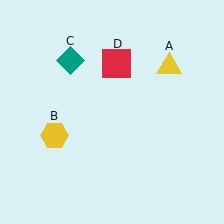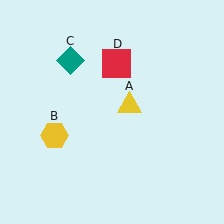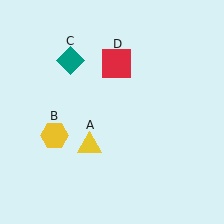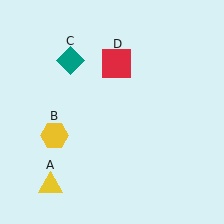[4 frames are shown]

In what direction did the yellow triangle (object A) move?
The yellow triangle (object A) moved down and to the left.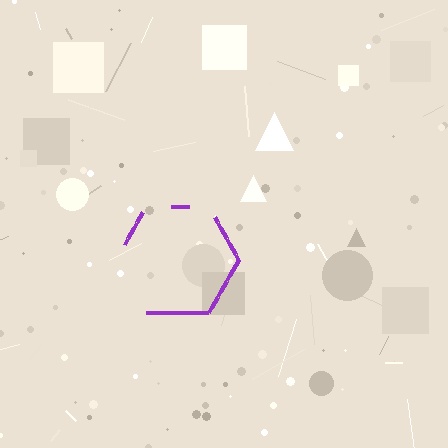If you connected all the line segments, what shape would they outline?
They would outline a hexagon.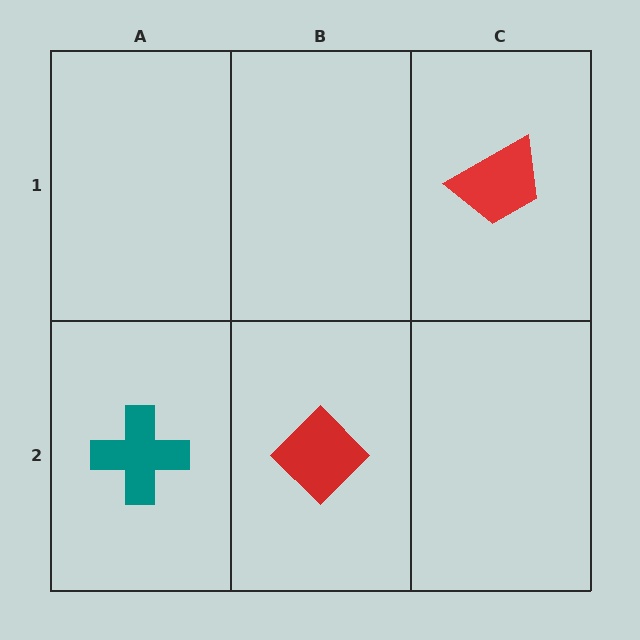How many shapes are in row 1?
1 shape.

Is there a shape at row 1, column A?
No, that cell is empty.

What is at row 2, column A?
A teal cross.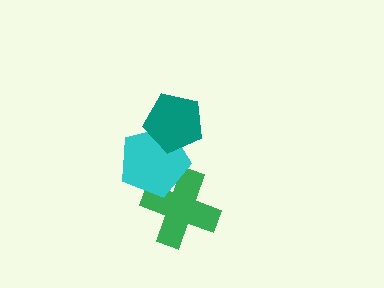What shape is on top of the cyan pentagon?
The teal pentagon is on top of the cyan pentagon.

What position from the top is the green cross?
The green cross is 3rd from the top.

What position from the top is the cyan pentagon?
The cyan pentagon is 2nd from the top.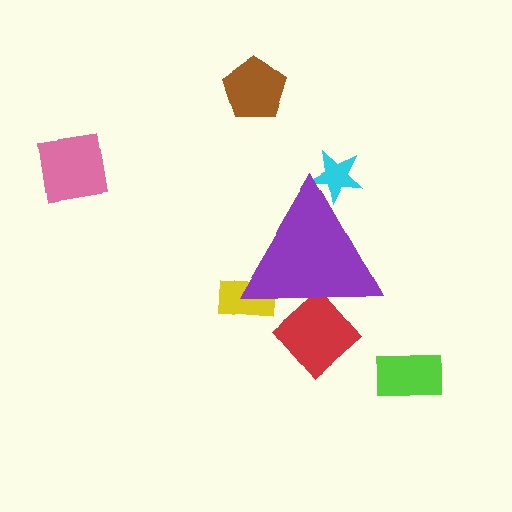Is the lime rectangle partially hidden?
No, the lime rectangle is fully visible.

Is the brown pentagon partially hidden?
No, the brown pentagon is fully visible.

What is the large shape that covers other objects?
A purple triangle.